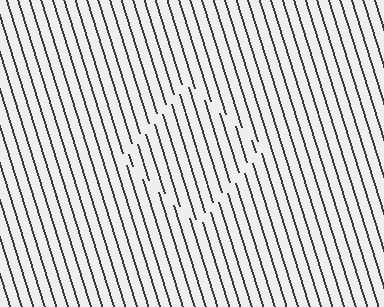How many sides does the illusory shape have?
4 sides — the line-ends trace a square.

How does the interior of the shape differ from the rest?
The interior of the shape contains the same grating, shifted by half a period — the contour is defined by the phase discontinuity where line-ends from the inner and outer gratings abut.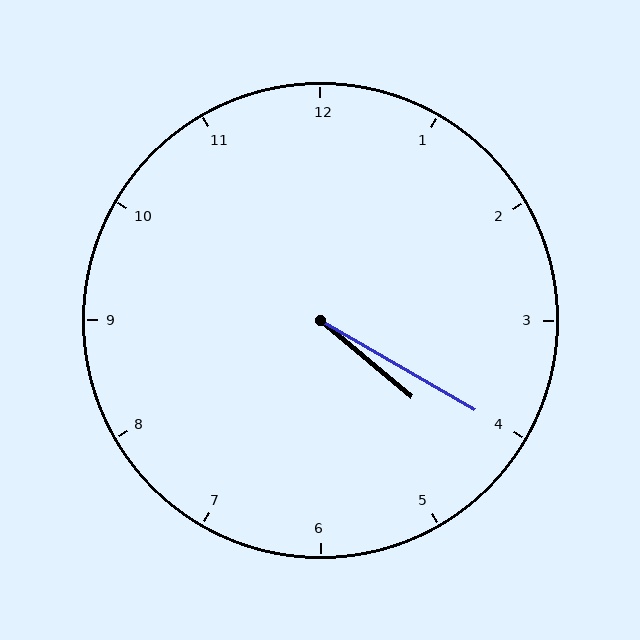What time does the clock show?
4:20.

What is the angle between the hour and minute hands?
Approximately 10 degrees.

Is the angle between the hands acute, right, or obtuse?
It is acute.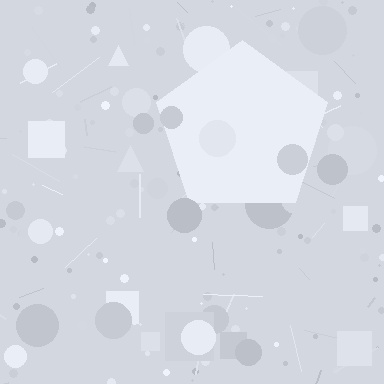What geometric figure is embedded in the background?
A pentagon is embedded in the background.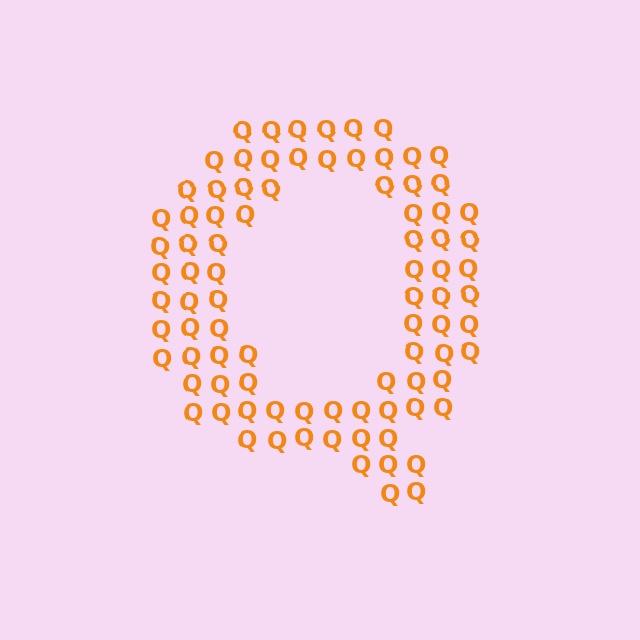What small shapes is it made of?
It is made of small letter Q's.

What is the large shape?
The large shape is the letter Q.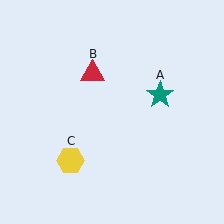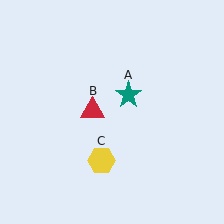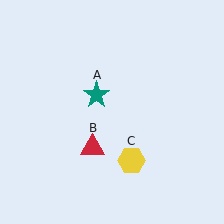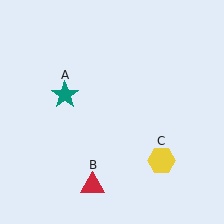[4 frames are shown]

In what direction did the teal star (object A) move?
The teal star (object A) moved left.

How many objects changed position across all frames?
3 objects changed position: teal star (object A), red triangle (object B), yellow hexagon (object C).